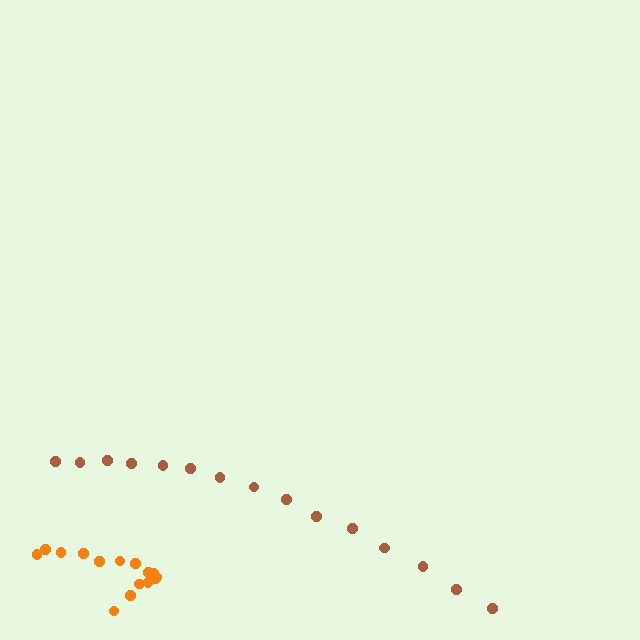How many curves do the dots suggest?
There are 2 distinct paths.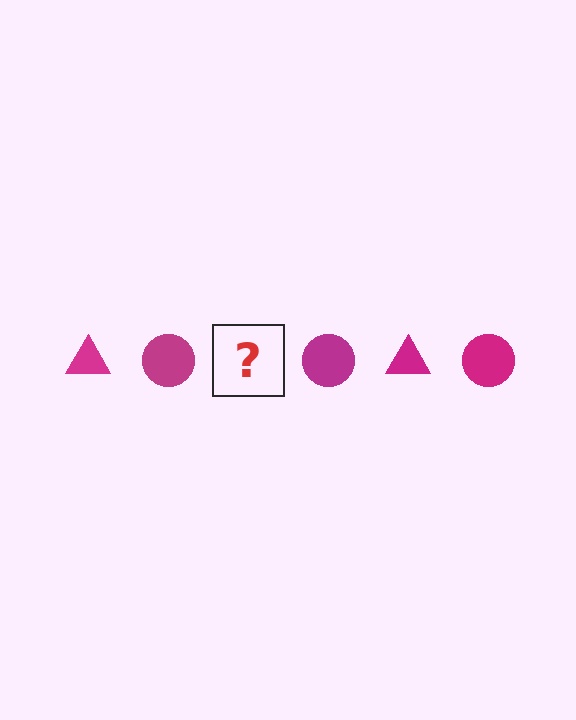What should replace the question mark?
The question mark should be replaced with a magenta triangle.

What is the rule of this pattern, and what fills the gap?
The rule is that the pattern cycles through triangle, circle shapes in magenta. The gap should be filled with a magenta triangle.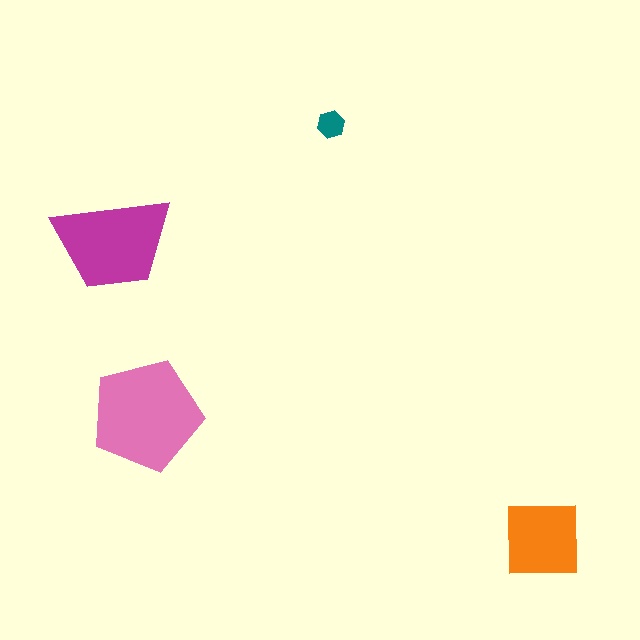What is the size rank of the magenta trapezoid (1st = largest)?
2nd.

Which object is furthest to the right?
The orange square is rightmost.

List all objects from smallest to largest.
The teal hexagon, the orange square, the magenta trapezoid, the pink pentagon.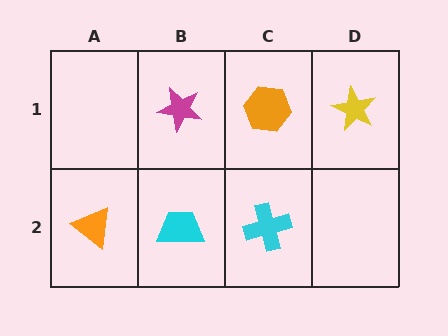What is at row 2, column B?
A cyan trapezoid.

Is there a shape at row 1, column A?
No, that cell is empty.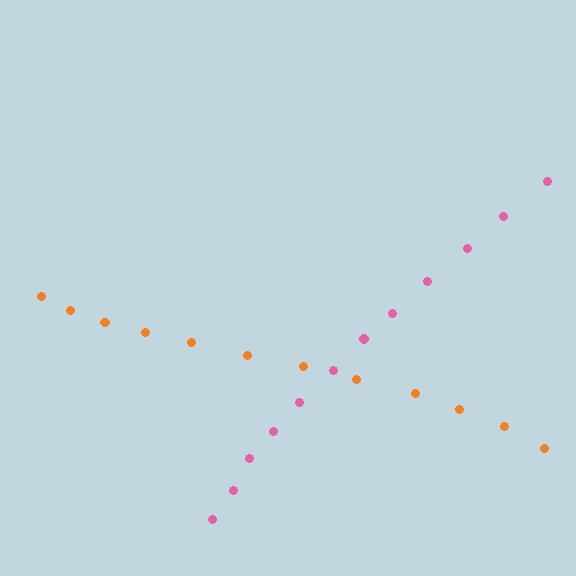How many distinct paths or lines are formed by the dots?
There are 2 distinct paths.